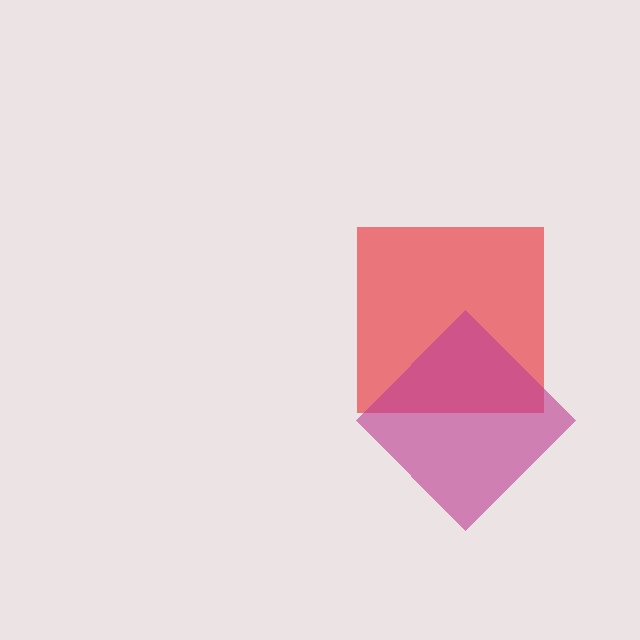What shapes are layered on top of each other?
The layered shapes are: a red square, a magenta diamond.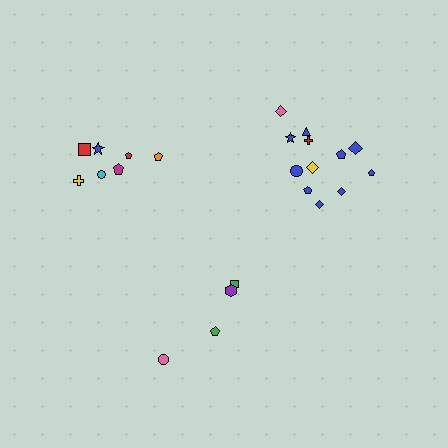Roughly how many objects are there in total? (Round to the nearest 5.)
Roughly 25 objects in total.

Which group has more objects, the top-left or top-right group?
The top-right group.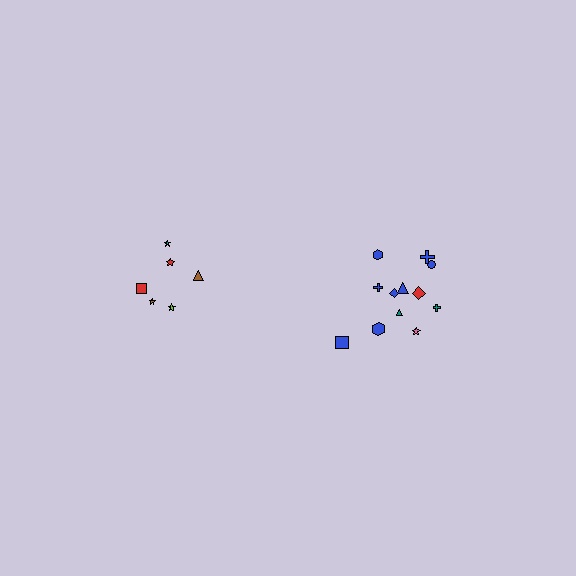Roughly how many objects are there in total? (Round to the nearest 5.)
Roughly 20 objects in total.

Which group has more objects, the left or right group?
The right group.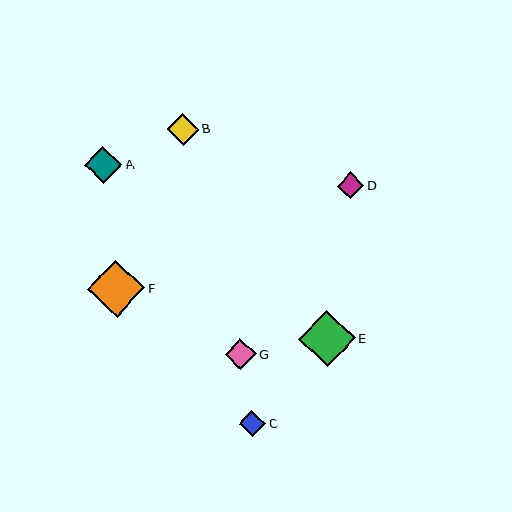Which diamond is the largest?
Diamond F is the largest with a size of approximately 57 pixels.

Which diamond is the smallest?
Diamond C is the smallest with a size of approximately 26 pixels.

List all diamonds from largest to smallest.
From largest to smallest: F, E, A, B, G, D, C.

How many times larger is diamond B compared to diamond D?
Diamond B is approximately 1.2 times the size of diamond D.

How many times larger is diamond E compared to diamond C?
Diamond E is approximately 2.2 times the size of diamond C.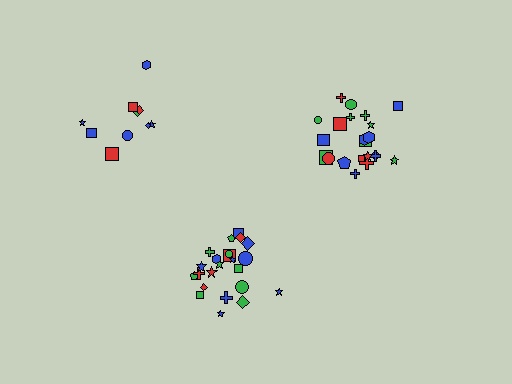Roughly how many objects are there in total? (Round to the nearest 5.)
Roughly 55 objects in total.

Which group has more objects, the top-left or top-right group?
The top-right group.